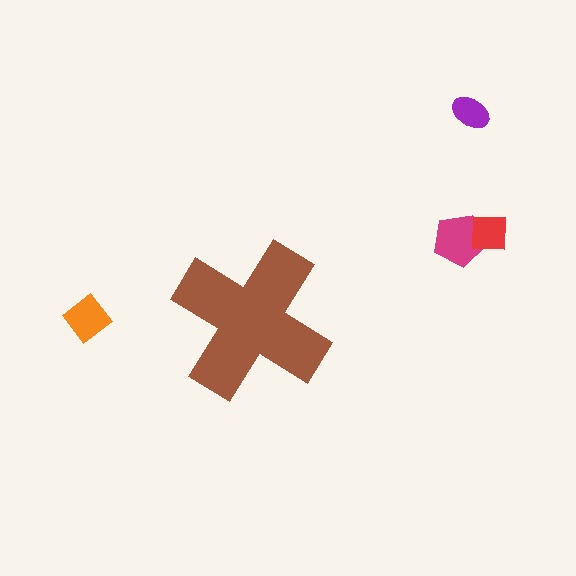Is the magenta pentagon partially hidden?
No, the magenta pentagon is fully visible.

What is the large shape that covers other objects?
A brown cross.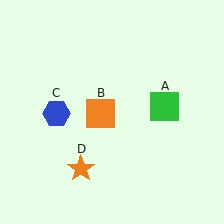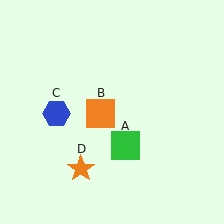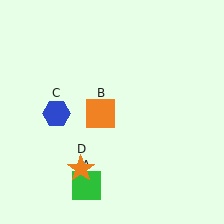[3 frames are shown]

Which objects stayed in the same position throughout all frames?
Orange square (object B) and blue hexagon (object C) and orange star (object D) remained stationary.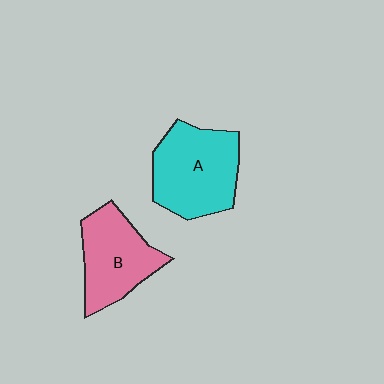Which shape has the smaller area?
Shape B (pink).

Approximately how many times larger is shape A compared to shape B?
Approximately 1.2 times.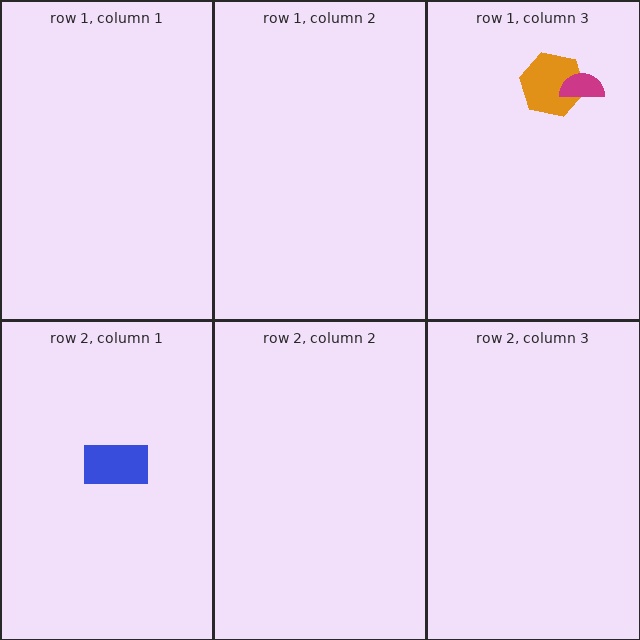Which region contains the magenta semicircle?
The row 1, column 3 region.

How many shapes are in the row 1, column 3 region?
2.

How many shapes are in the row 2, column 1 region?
1.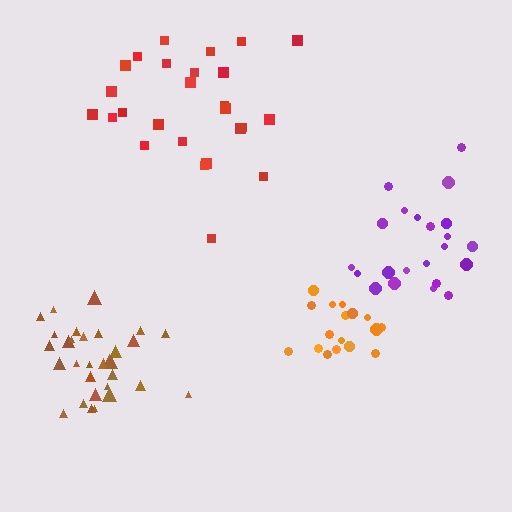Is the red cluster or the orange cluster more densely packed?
Orange.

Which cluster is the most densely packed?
Brown.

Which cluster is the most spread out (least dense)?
Red.